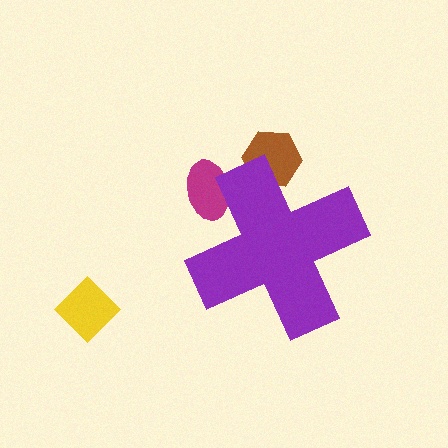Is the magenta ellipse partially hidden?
Yes, the magenta ellipse is partially hidden behind the purple cross.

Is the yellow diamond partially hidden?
No, the yellow diamond is fully visible.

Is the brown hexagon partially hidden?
Yes, the brown hexagon is partially hidden behind the purple cross.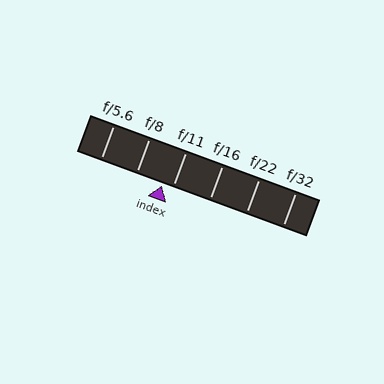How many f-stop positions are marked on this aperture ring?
There are 6 f-stop positions marked.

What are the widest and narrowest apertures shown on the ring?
The widest aperture shown is f/5.6 and the narrowest is f/32.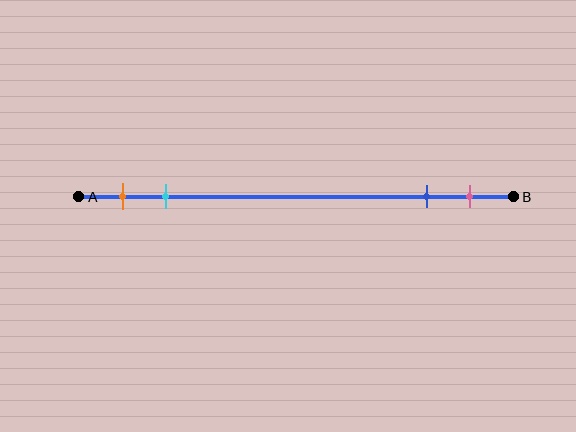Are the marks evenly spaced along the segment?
No, the marks are not evenly spaced.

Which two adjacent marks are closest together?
The blue and pink marks are the closest adjacent pair.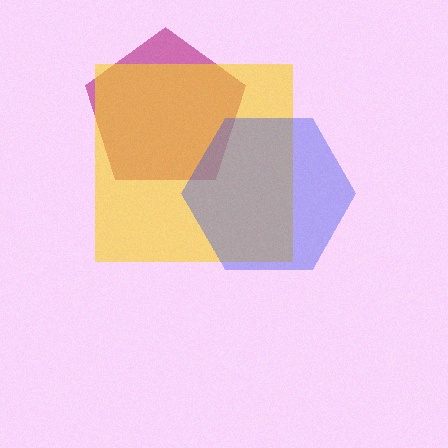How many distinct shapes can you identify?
There are 3 distinct shapes: a magenta pentagon, a yellow square, a blue hexagon.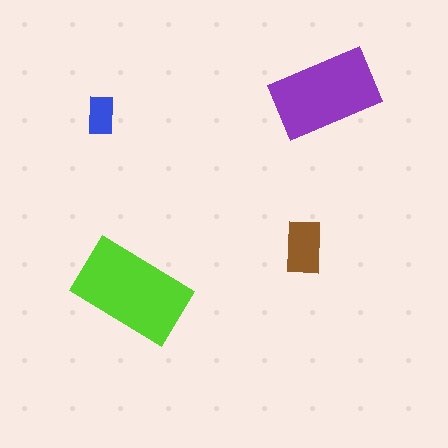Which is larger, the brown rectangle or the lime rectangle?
The lime one.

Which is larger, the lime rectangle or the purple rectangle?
The lime one.